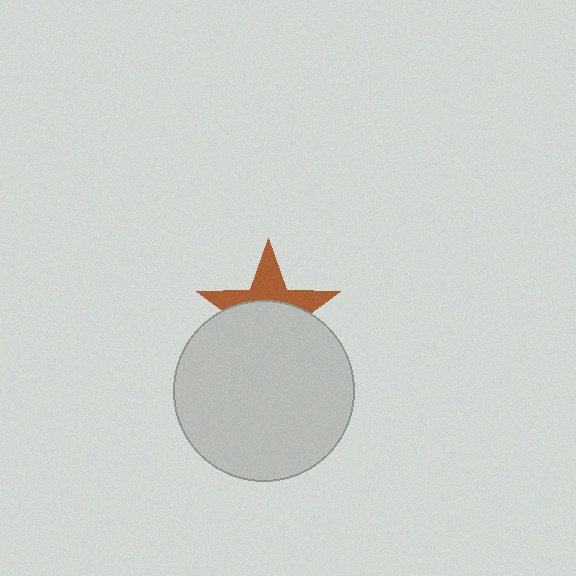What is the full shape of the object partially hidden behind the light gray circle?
The partially hidden object is a brown star.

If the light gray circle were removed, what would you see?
You would see the complete brown star.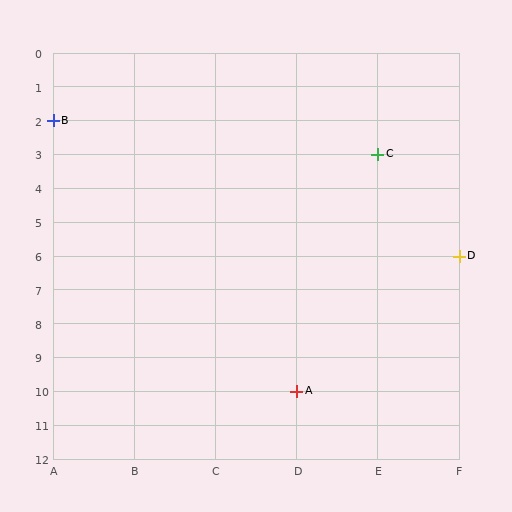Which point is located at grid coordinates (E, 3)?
Point C is at (E, 3).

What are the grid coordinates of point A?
Point A is at grid coordinates (D, 10).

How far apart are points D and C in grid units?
Points D and C are 1 column and 3 rows apart (about 3.2 grid units diagonally).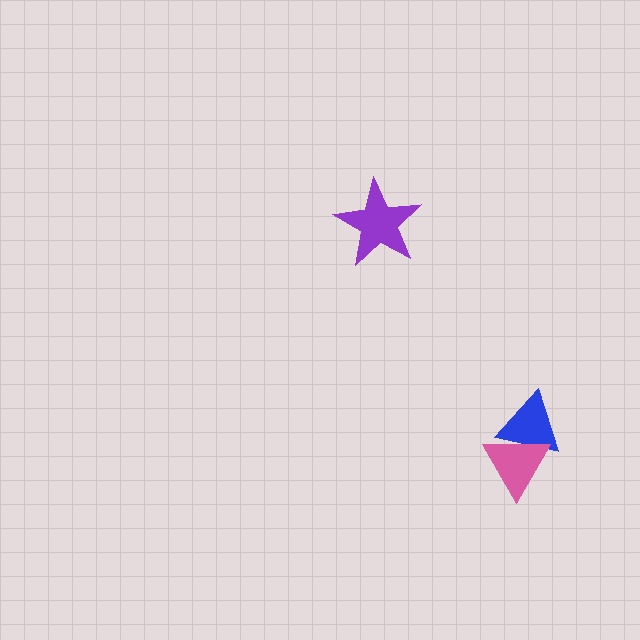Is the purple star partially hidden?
No, no other shape covers it.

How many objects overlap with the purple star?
0 objects overlap with the purple star.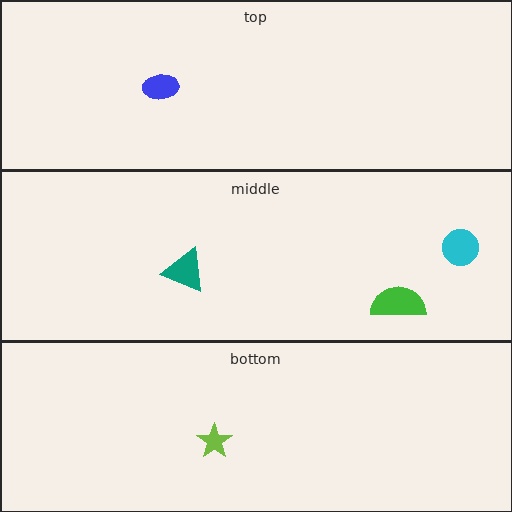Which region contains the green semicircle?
The middle region.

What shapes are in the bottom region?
The lime star.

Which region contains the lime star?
The bottom region.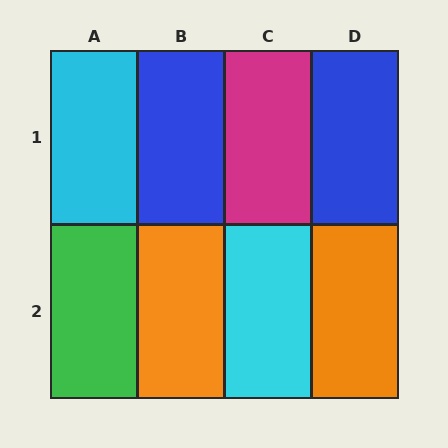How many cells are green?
1 cell is green.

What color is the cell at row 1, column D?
Blue.